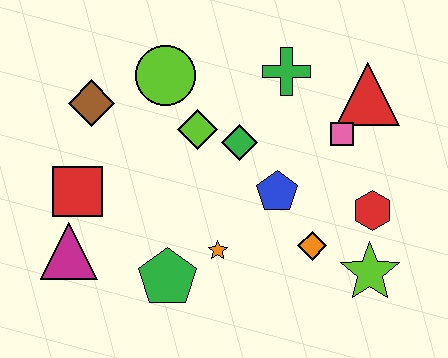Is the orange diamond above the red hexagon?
No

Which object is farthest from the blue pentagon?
The magenta triangle is farthest from the blue pentagon.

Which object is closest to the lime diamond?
The green diamond is closest to the lime diamond.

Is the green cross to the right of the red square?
Yes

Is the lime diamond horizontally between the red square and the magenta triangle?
No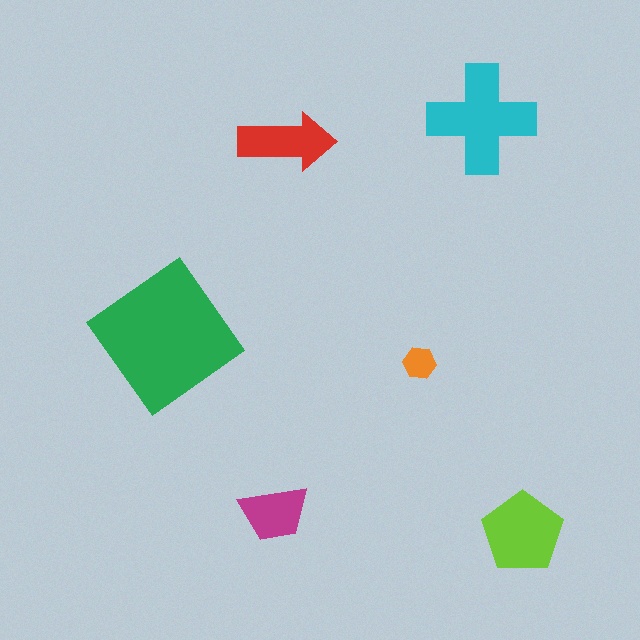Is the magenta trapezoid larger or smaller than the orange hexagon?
Larger.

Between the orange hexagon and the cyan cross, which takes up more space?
The cyan cross.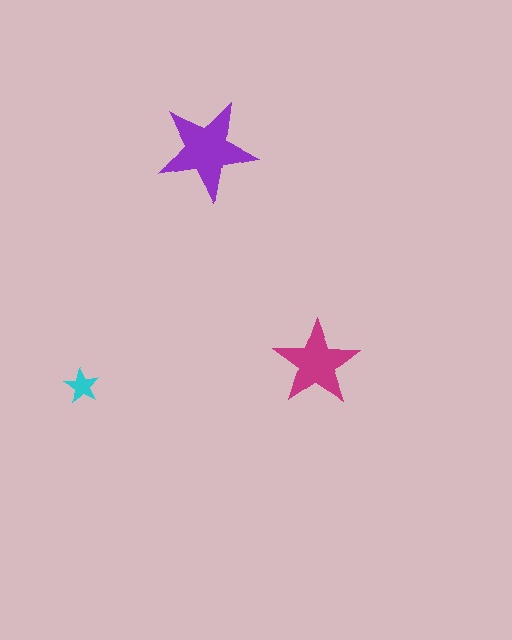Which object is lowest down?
The cyan star is bottommost.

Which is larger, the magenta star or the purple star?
The purple one.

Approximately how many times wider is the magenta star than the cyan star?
About 2.5 times wider.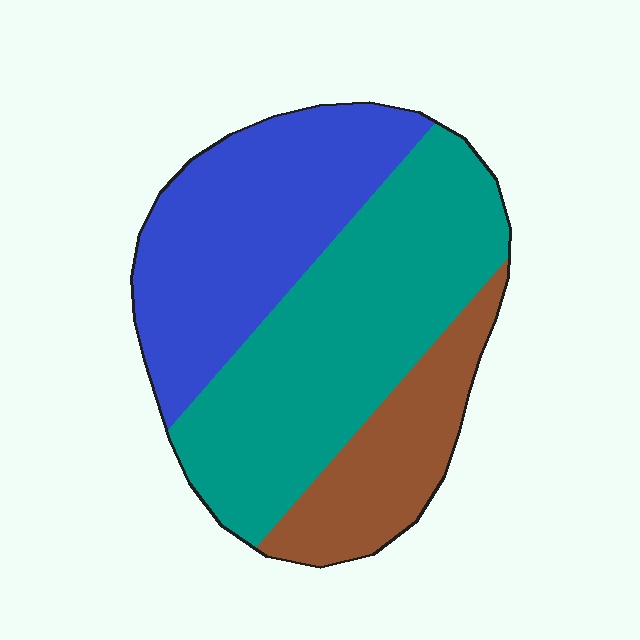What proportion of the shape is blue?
Blue covers roughly 35% of the shape.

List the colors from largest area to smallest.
From largest to smallest: teal, blue, brown.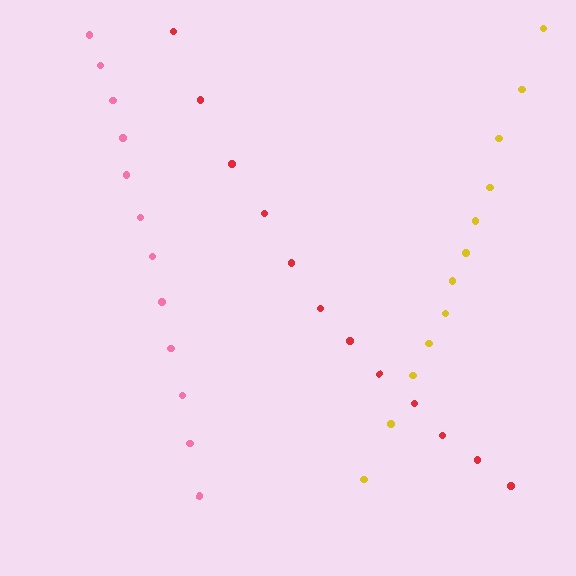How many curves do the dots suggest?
There are 3 distinct paths.